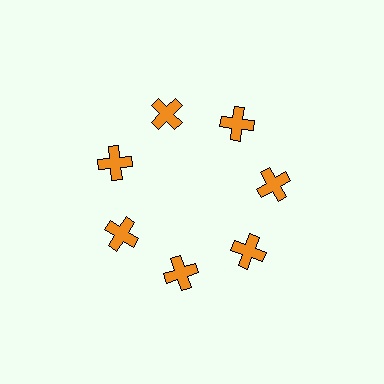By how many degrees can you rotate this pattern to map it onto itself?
The pattern maps onto itself every 51 degrees of rotation.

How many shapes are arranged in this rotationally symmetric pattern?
There are 7 shapes, arranged in 7 groups of 1.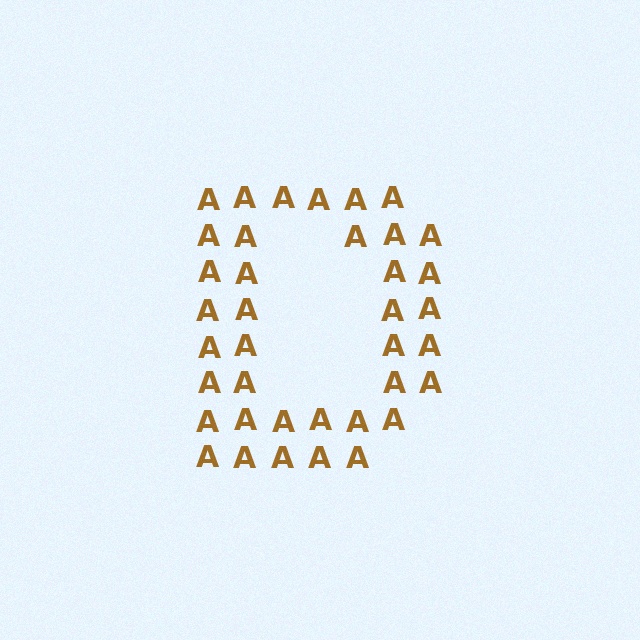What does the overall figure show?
The overall figure shows the letter D.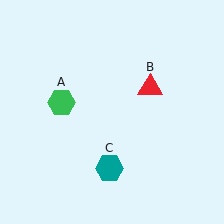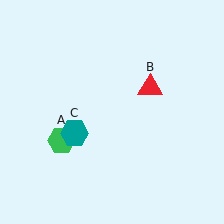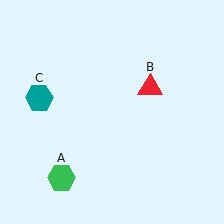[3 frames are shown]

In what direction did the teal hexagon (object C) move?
The teal hexagon (object C) moved up and to the left.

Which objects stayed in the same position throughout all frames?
Red triangle (object B) remained stationary.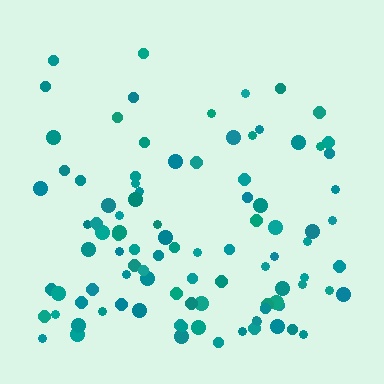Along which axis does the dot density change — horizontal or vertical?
Vertical.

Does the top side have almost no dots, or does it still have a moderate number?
Still a moderate number, just noticeably fewer than the bottom.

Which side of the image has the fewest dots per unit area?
The top.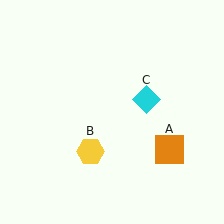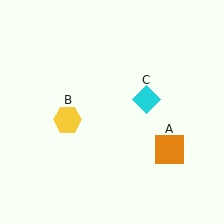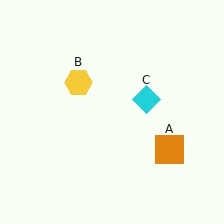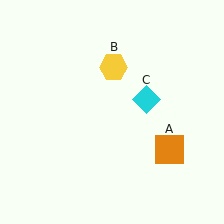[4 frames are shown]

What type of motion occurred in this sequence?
The yellow hexagon (object B) rotated clockwise around the center of the scene.